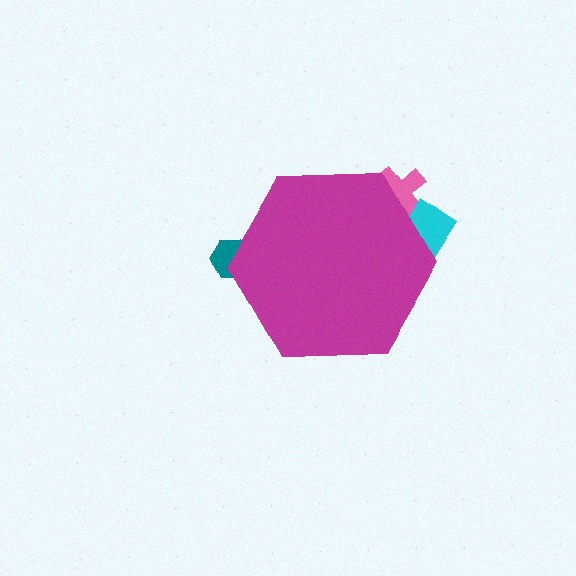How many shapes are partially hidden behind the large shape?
3 shapes are partially hidden.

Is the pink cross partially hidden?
Yes, the pink cross is partially hidden behind the magenta hexagon.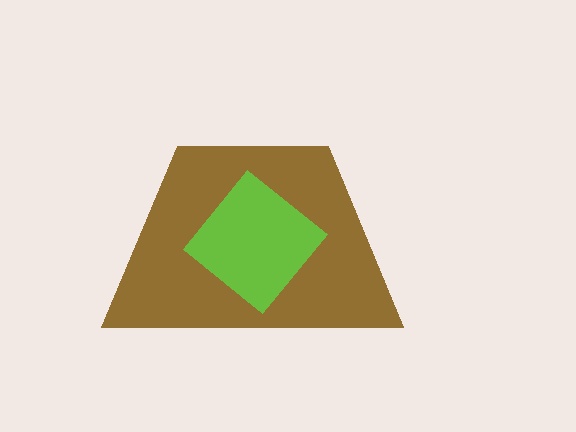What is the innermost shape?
The lime diamond.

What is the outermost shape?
The brown trapezoid.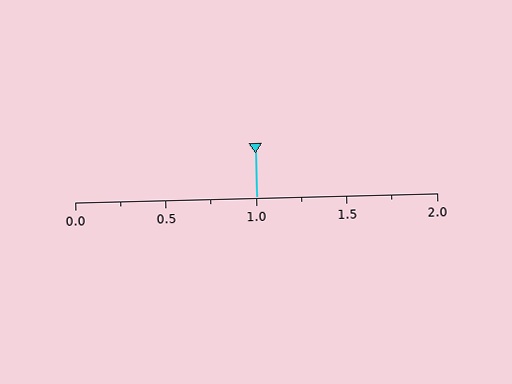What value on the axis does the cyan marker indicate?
The marker indicates approximately 1.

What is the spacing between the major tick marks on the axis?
The major ticks are spaced 0.5 apart.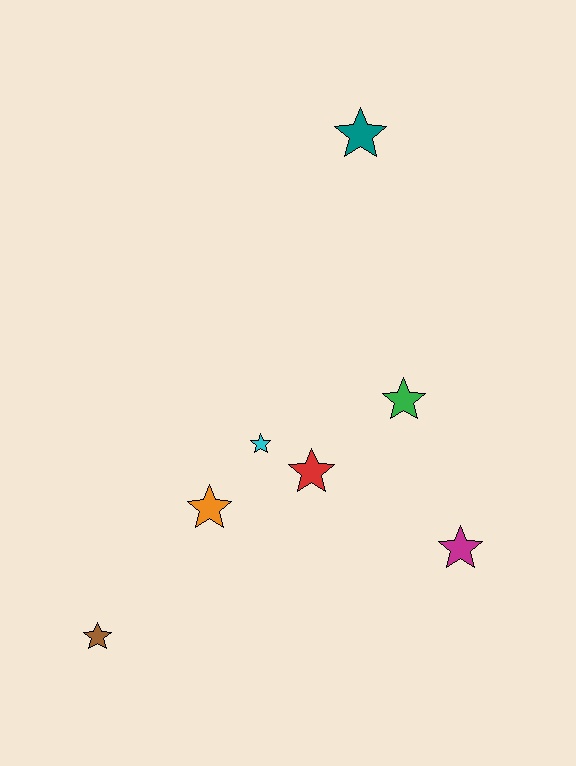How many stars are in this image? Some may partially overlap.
There are 7 stars.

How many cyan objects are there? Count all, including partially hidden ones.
There is 1 cyan object.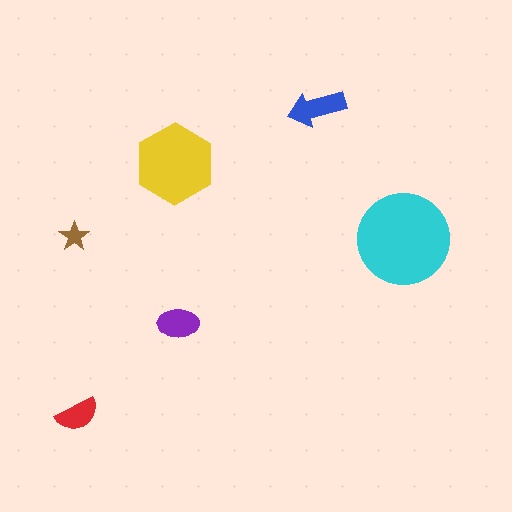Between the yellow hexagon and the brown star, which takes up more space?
The yellow hexagon.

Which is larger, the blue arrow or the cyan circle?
The cyan circle.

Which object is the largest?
The cyan circle.